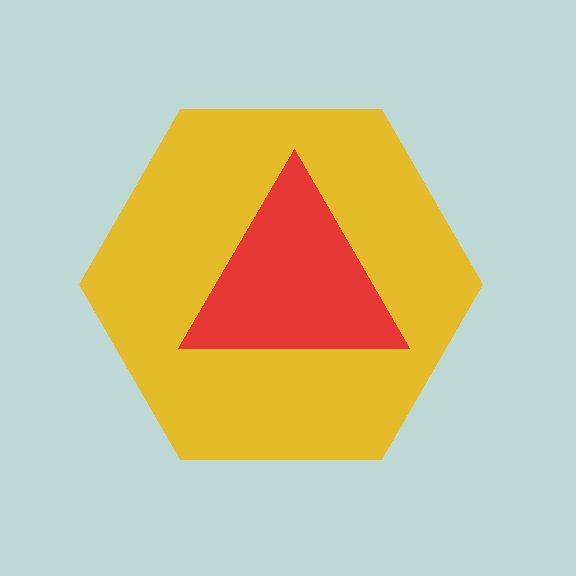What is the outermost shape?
The yellow hexagon.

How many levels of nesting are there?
2.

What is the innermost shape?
The red triangle.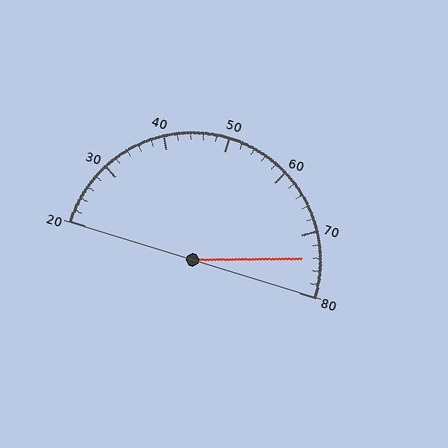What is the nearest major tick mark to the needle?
The nearest major tick mark is 70.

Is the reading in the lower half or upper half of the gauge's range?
The reading is in the upper half of the range (20 to 80).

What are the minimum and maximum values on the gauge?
The gauge ranges from 20 to 80.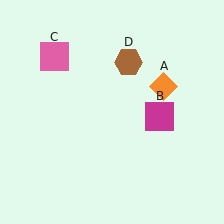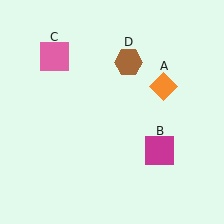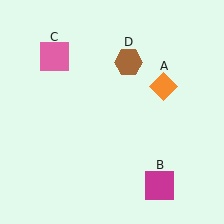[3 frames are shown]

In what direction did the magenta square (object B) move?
The magenta square (object B) moved down.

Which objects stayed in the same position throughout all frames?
Orange diamond (object A) and pink square (object C) and brown hexagon (object D) remained stationary.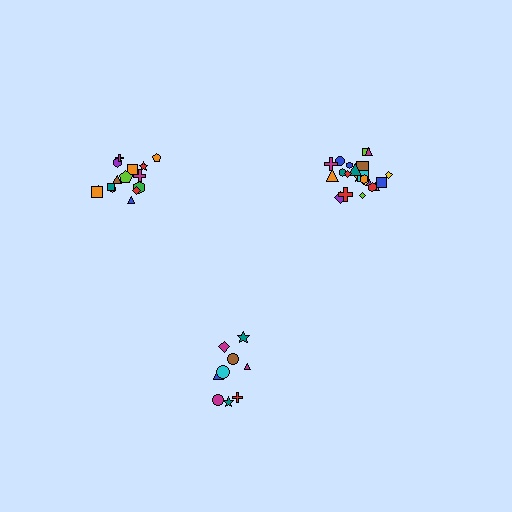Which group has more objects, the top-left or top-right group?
The top-right group.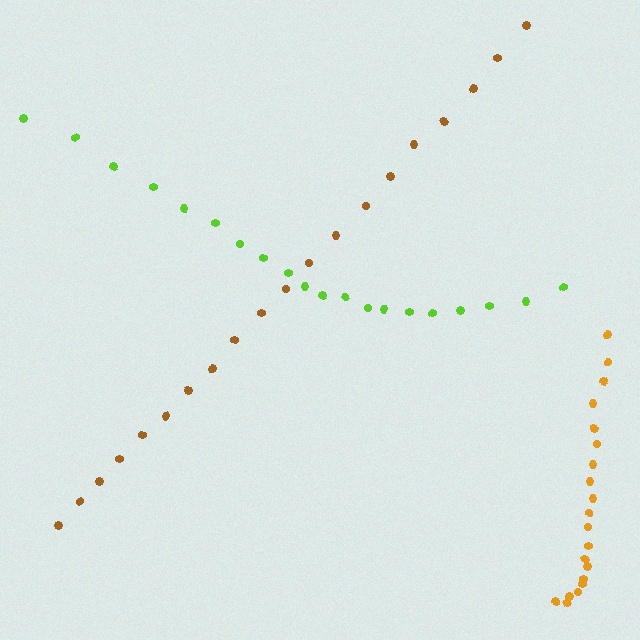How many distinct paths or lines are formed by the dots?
There are 3 distinct paths.